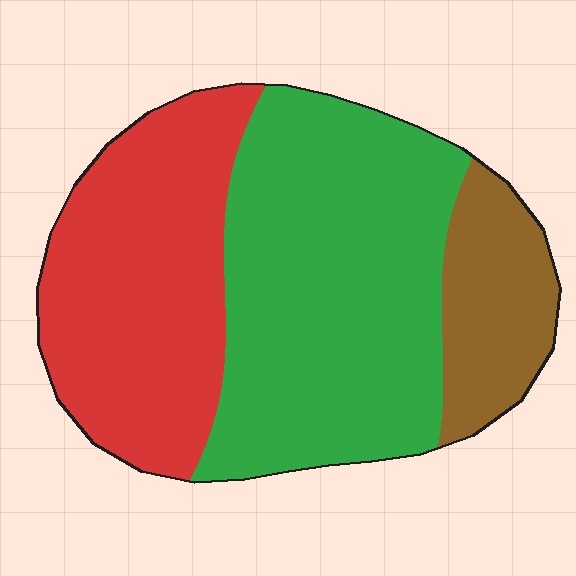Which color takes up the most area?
Green, at roughly 50%.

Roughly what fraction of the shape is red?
Red takes up about three eighths (3/8) of the shape.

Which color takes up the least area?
Brown, at roughly 15%.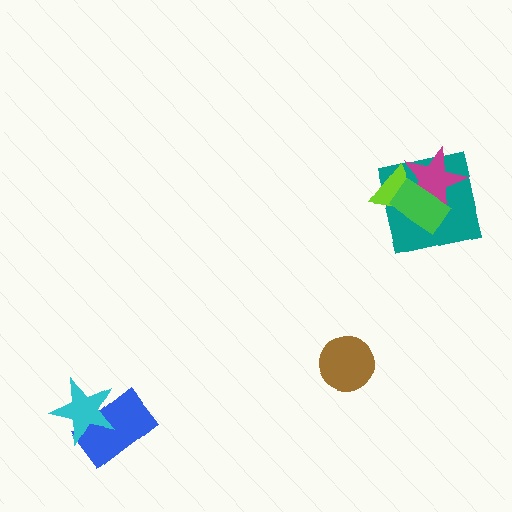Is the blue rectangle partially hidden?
Yes, it is partially covered by another shape.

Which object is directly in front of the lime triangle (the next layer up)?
The magenta star is directly in front of the lime triangle.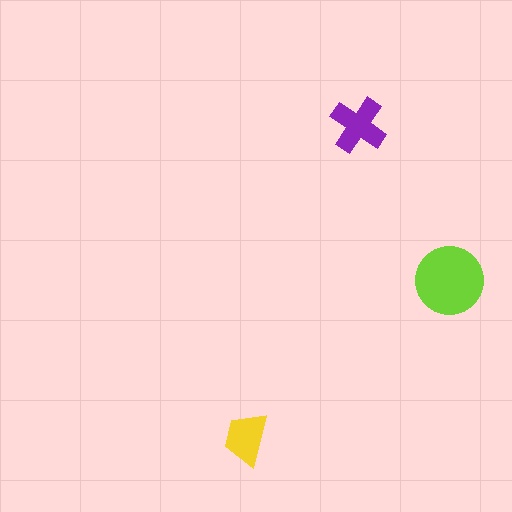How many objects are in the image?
There are 3 objects in the image.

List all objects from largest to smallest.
The lime circle, the purple cross, the yellow trapezoid.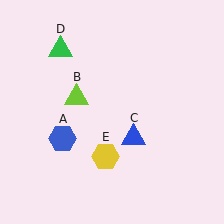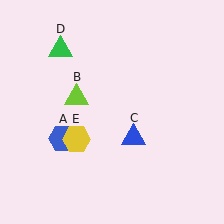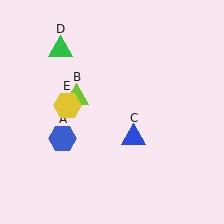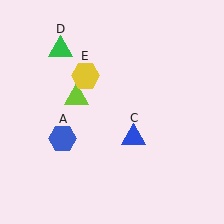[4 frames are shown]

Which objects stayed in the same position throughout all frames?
Blue hexagon (object A) and lime triangle (object B) and blue triangle (object C) and green triangle (object D) remained stationary.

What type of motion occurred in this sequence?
The yellow hexagon (object E) rotated clockwise around the center of the scene.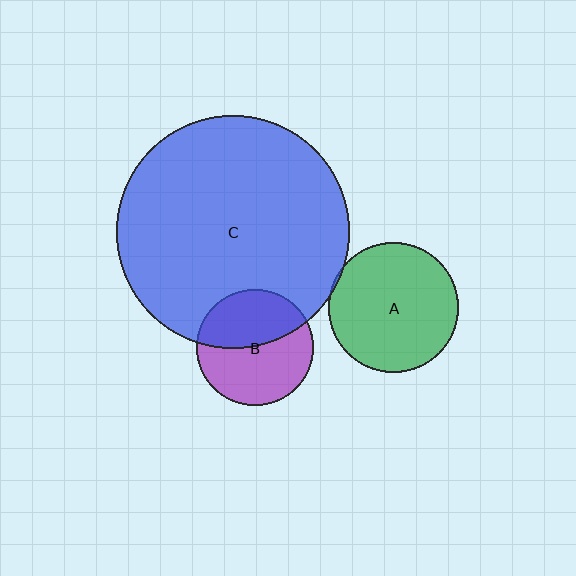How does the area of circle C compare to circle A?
Approximately 3.2 times.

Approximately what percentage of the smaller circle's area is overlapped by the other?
Approximately 45%.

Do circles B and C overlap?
Yes.